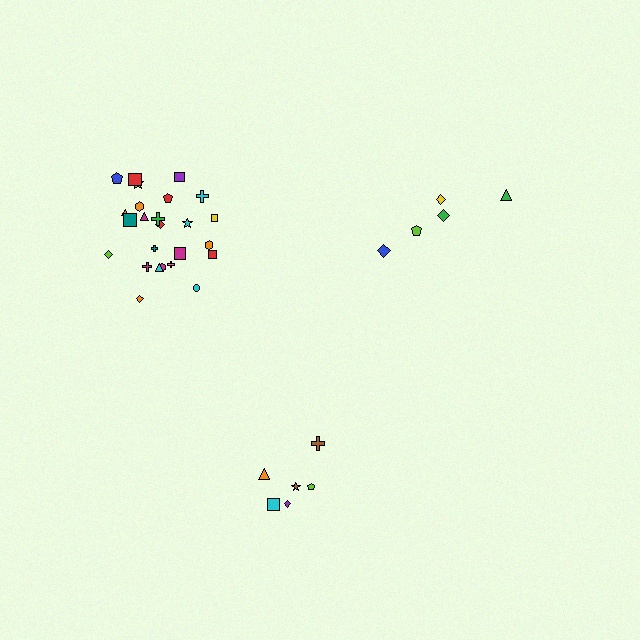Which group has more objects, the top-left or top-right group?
The top-left group.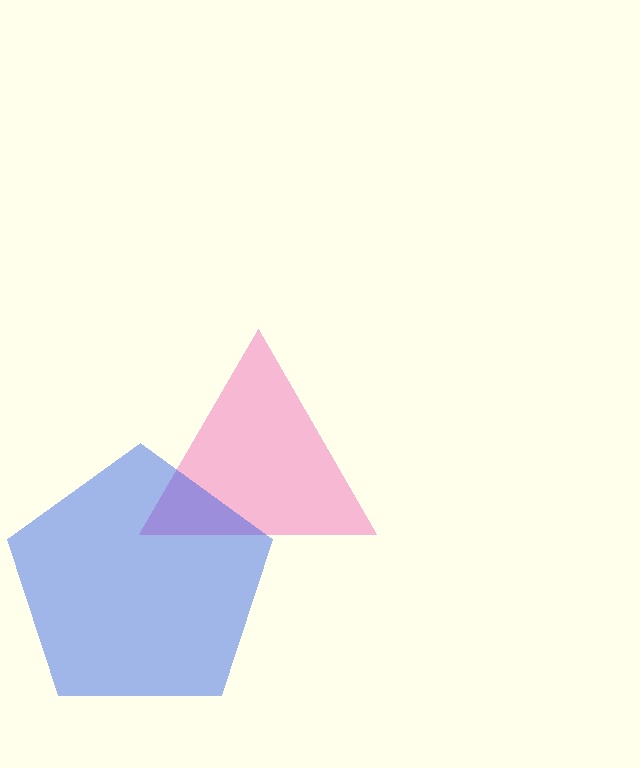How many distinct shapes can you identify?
There are 2 distinct shapes: a pink triangle, a blue pentagon.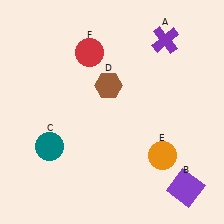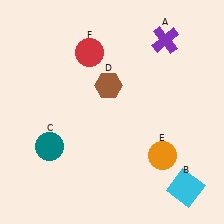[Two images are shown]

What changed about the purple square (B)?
In Image 1, B is purple. In Image 2, it changed to cyan.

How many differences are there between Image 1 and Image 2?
There is 1 difference between the two images.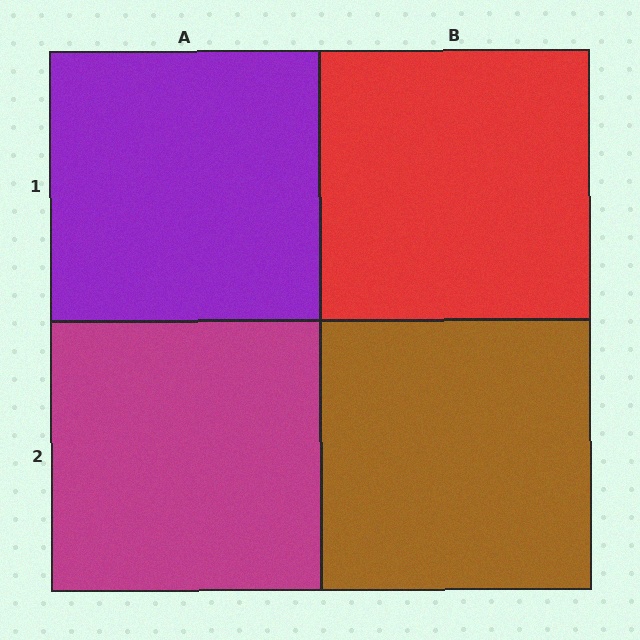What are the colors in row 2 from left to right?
Magenta, brown.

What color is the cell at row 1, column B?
Red.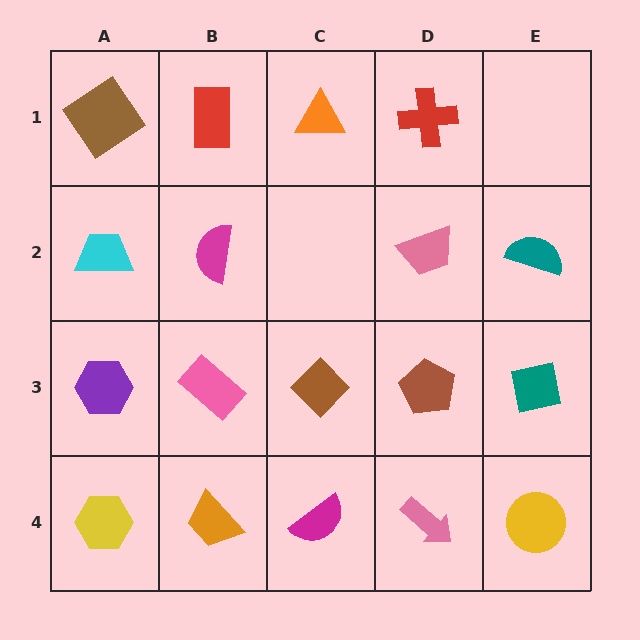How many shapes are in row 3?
5 shapes.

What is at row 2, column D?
A pink trapezoid.